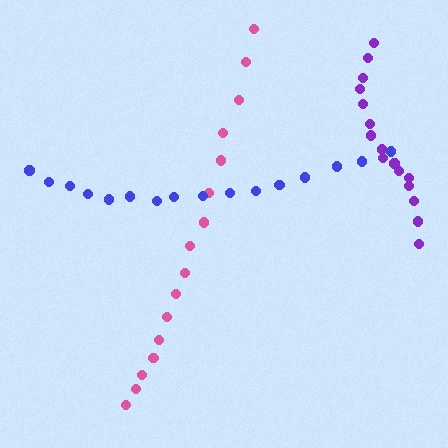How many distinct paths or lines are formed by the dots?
There are 3 distinct paths.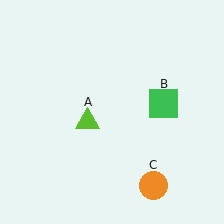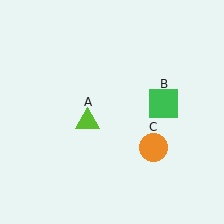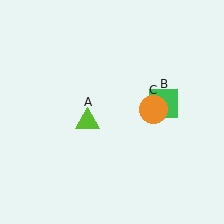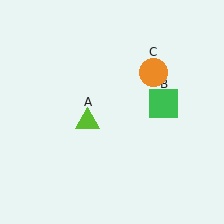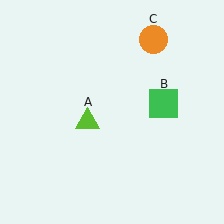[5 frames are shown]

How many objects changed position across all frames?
1 object changed position: orange circle (object C).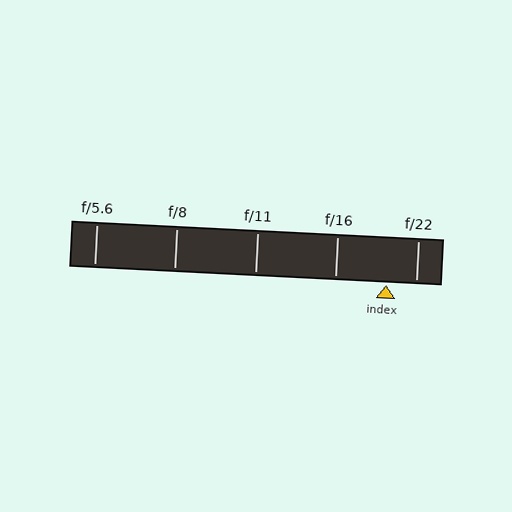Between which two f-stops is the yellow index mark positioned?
The index mark is between f/16 and f/22.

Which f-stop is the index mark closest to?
The index mark is closest to f/22.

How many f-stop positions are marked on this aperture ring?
There are 5 f-stop positions marked.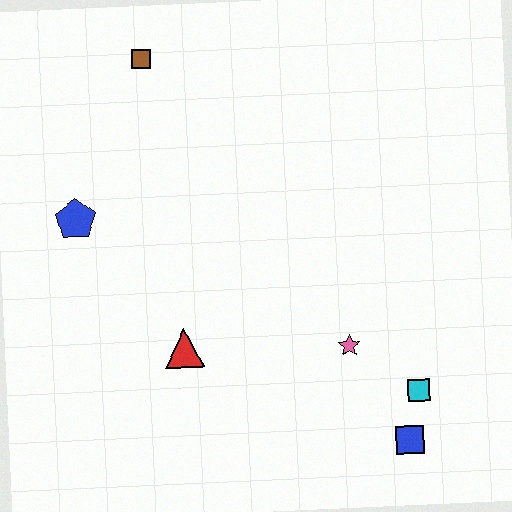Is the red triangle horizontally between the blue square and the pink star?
No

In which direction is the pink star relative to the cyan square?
The pink star is to the left of the cyan square.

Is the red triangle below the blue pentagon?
Yes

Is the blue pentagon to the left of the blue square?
Yes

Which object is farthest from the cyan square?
The brown square is farthest from the cyan square.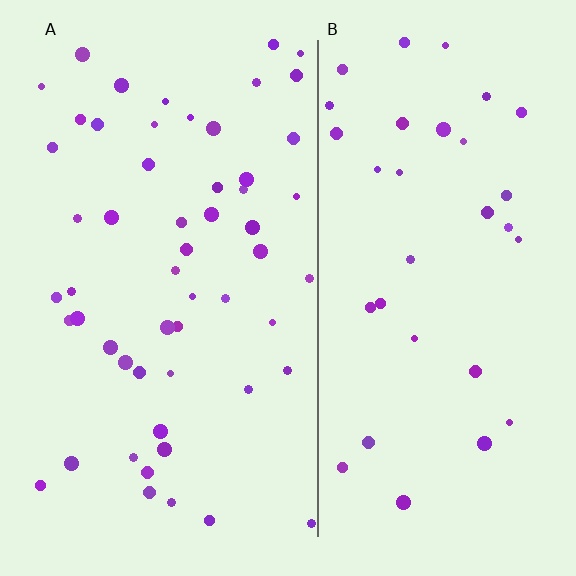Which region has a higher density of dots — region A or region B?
A (the left).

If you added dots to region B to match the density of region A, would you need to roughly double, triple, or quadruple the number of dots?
Approximately double.